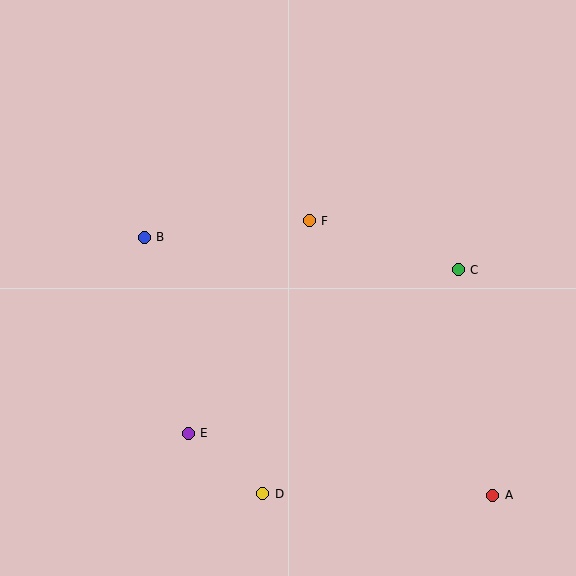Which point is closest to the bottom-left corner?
Point E is closest to the bottom-left corner.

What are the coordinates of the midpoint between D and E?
The midpoint between D and E is at (226, 463).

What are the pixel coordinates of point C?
Point C is at (458, 270).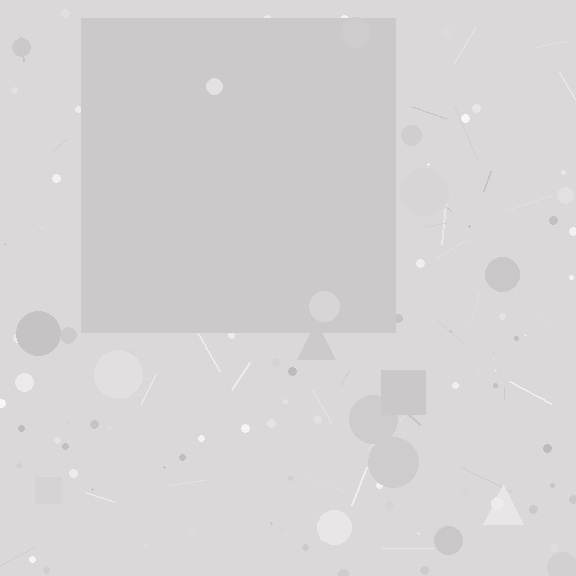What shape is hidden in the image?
A square is hidden in the image.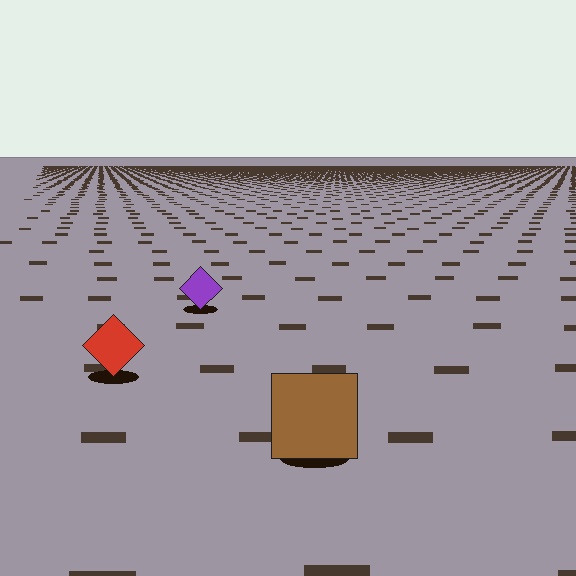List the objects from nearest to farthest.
From nearest to farthest: the brown square, the red diamond, the purple diamond.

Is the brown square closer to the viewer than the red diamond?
Yes. The brown square is closer — you can tell from the texture gradient: the ground texture is coarser near it.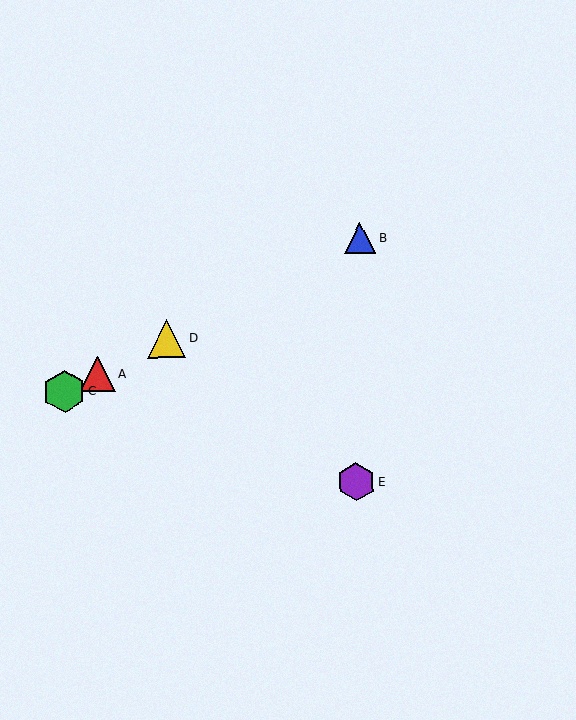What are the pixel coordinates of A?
Object A is at (97, 374).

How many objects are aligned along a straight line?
4 objects (A, B, C, D) are aligned along a straight line.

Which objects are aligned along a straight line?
Objects A, B, C, D are aligned along a straight line.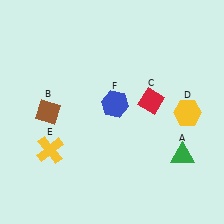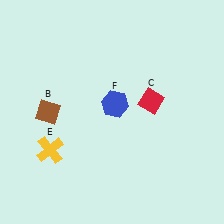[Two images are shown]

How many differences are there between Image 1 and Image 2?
There are 2 differences between the two images.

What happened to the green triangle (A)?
The green triangle (A) was removed in Image 2. It was in the bottom-right area of Image 1.